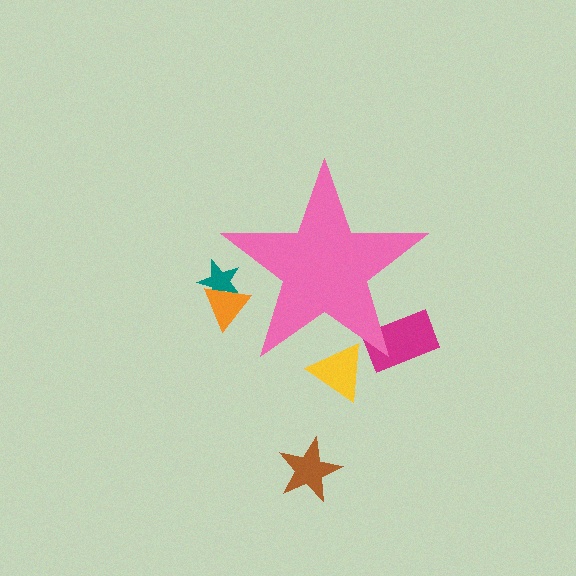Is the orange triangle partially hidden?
Yes, the orange triangle is partially hidden behind the pink star.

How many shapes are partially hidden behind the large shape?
4 shapes are partially hidden.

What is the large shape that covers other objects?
A pink star.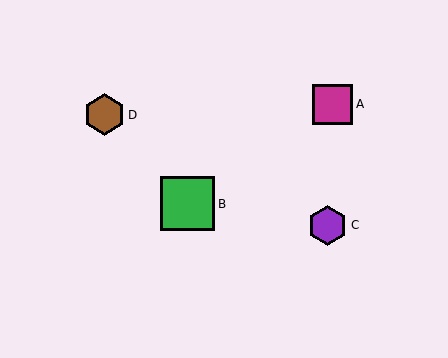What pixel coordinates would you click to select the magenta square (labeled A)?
Click at (333, 104) to select the magenta square A.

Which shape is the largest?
The green square (labeled B) is the largest.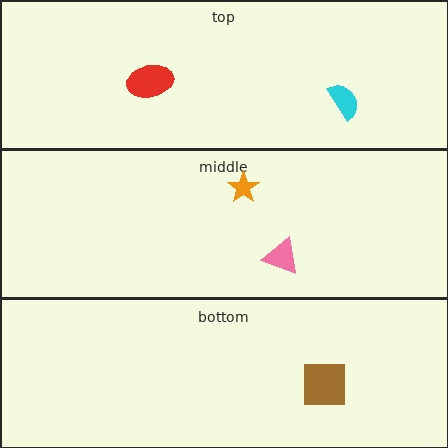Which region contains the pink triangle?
The middle region.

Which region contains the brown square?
The bottom region.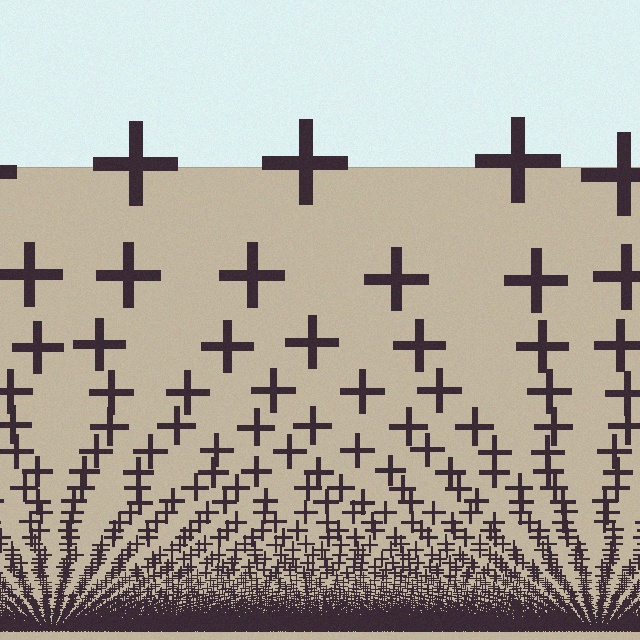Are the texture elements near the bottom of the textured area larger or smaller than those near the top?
Smaller. The gradient is inverted — elements near the bottom are smaller and denser.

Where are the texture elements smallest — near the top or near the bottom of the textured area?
Near the bottom.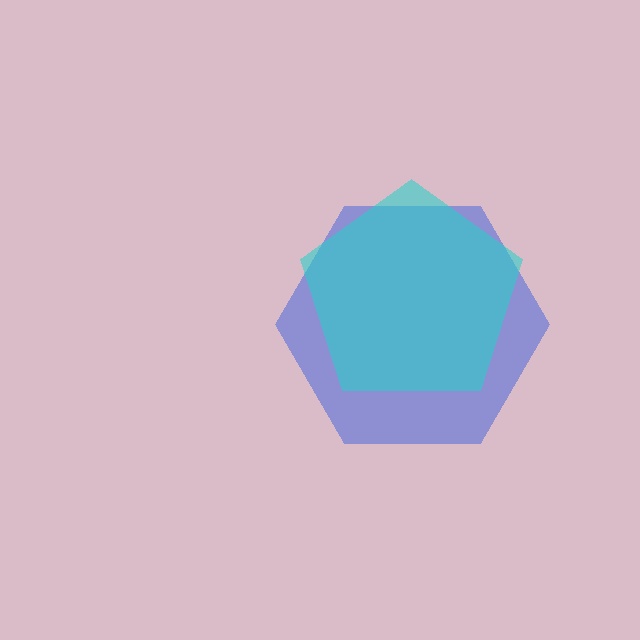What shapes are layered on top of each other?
The layered shapes are: a blue hexagon, a cyan pentagon.